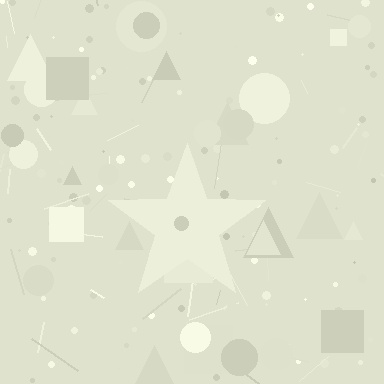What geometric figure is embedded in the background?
A star is embedded in the background.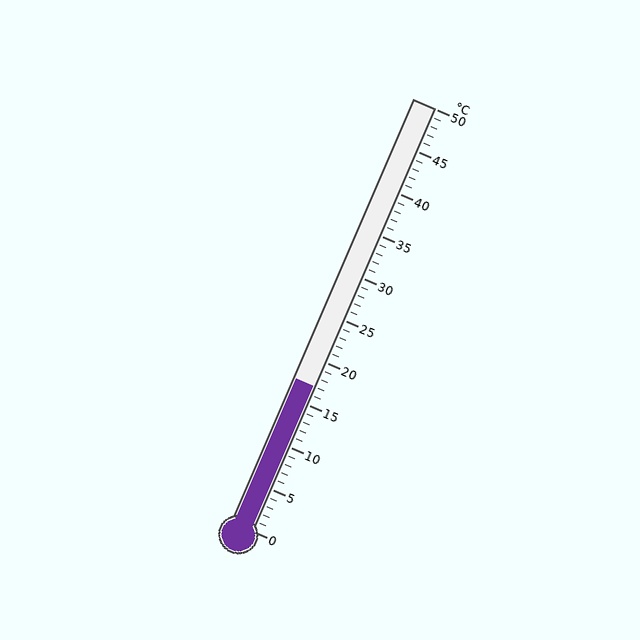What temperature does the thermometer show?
The thermometer shows approximately 17°C.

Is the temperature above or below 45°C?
The temperature is below 45°C.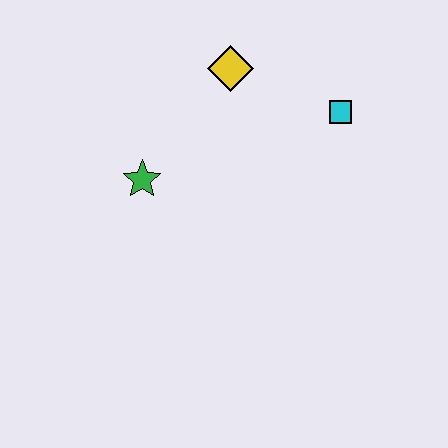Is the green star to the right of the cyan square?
No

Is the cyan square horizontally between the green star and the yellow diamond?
No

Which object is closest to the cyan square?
The yellow diamond is closest to the cyan square.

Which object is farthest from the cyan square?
The green star is farthest from the cyan square.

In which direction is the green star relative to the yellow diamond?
The green star is below the yellow diamond.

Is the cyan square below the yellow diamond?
Yes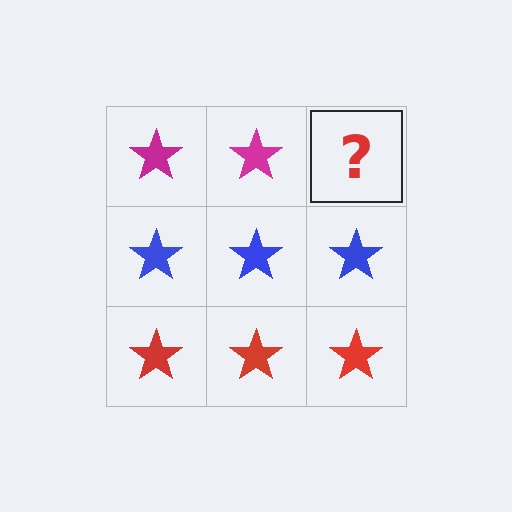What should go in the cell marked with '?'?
The missing cell should contain a magenta star.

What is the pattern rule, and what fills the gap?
The rule is that each row has a consistent color. The gap should be filled with a magenta star.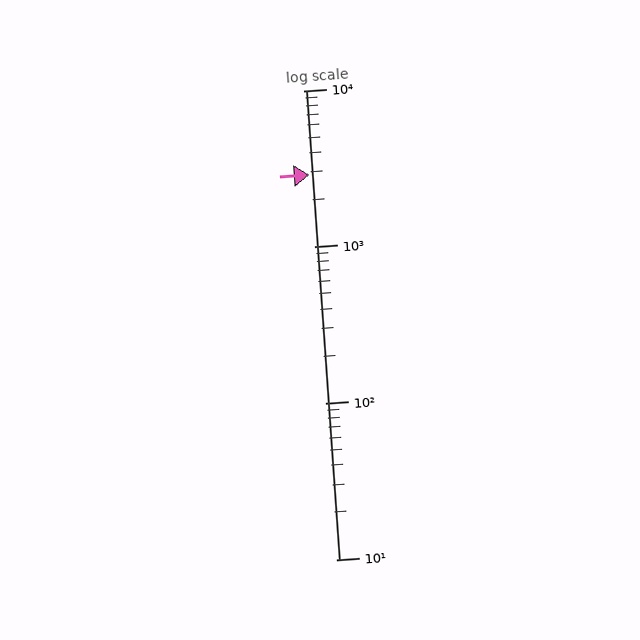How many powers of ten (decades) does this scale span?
The scale spans 3 decades, from 10 to 10000.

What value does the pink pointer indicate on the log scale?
The pointer indicates approximately 2900.